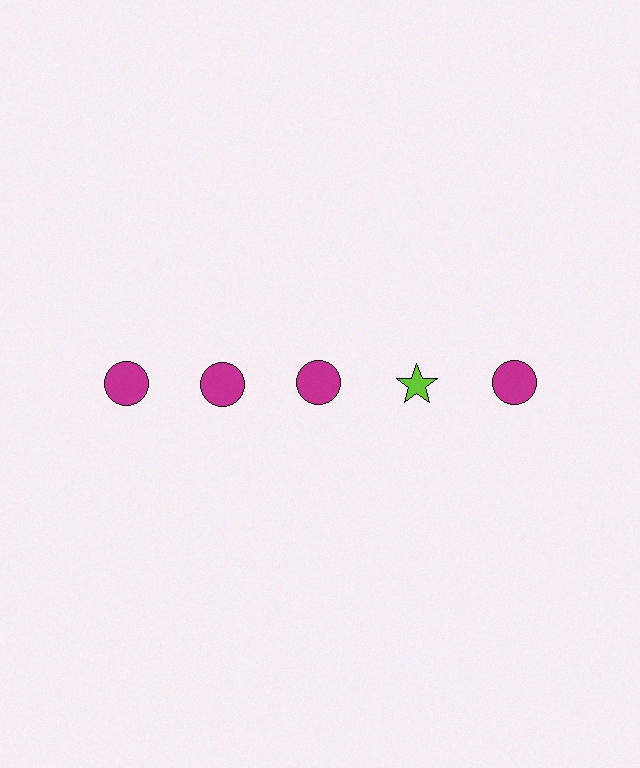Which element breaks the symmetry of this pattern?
The lime star in the top row, second from right column breaks the symmetry. All other shapes are magenta circles.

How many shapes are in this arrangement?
There are 5 shapes arranged in a grid pattern.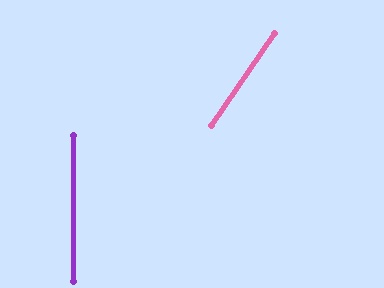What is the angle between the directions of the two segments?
Approximately 34 degrees.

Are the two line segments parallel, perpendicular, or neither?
Neither parallel nor perpendicular — they differ by about 34°.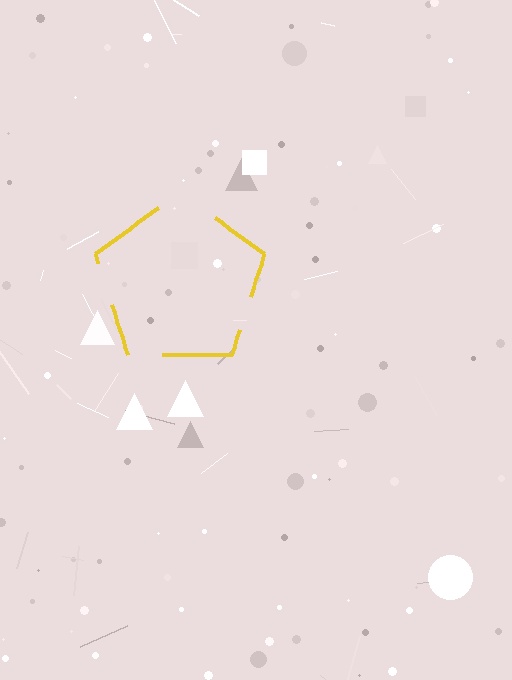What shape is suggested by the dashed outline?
The dashed outline suggests a pentagon.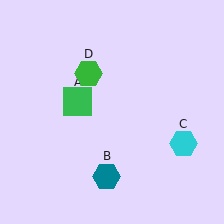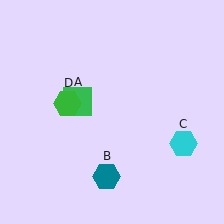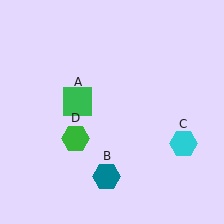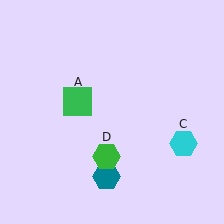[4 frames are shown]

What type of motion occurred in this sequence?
The green hexagon (object D) rotated counterclockwise around the center of the scene.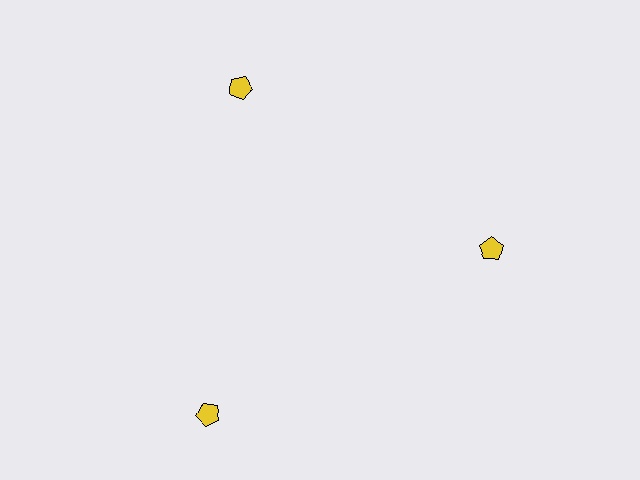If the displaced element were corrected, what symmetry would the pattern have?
It would have 3-fold rotational symmetry — the pattern would map onto itself every 120 degrees.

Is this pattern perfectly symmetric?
No. The 3 yellow pentagons are arranged in a ring, but one element near the 7 o'clock position is pushed outward from the center, breaking the 3-fold rotational symmetry.